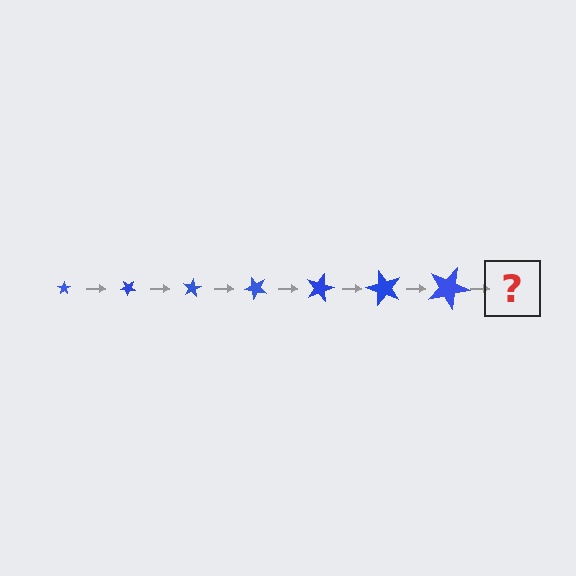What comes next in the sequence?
The next element should be a star, larger than the previous one and rotated 280 degrees from the start.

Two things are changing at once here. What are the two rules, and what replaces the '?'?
The two rules are that the star grows larger each step and it rotates 40 degrees each step. The '?' should be a star, larger than the previous one and rotated 280 degrees from the start.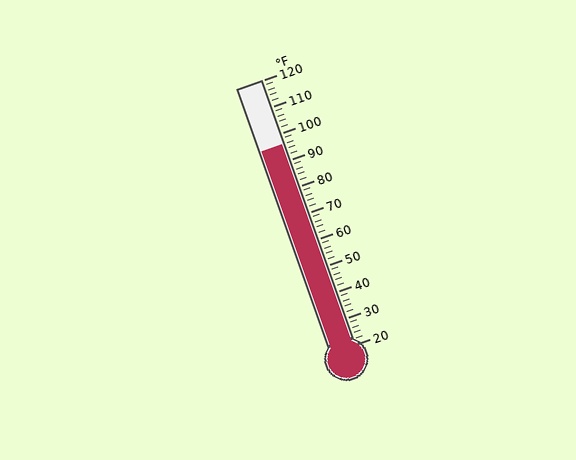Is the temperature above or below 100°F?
The temperature is below 100°F.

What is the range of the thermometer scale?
The thermometer scale ranges from 20°F to 120°F.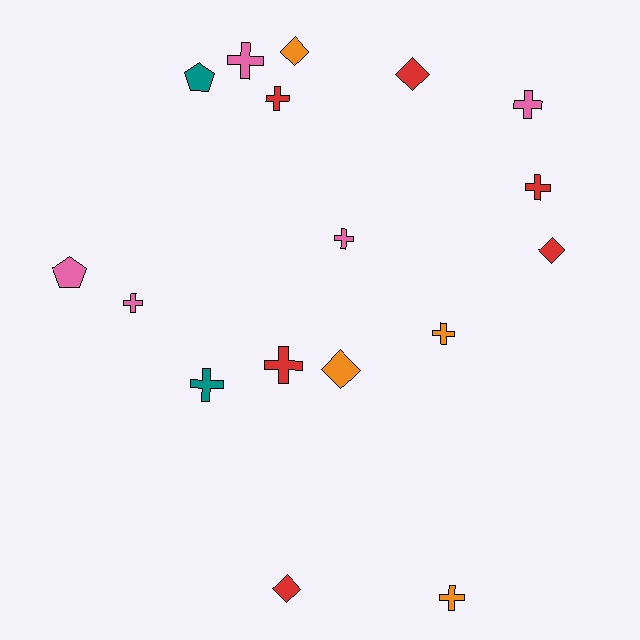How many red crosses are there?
There are 3 red crosses.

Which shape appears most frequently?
Cross, with 10 objects.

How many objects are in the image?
There are 17 objects.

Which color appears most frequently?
Red, with 6 objects.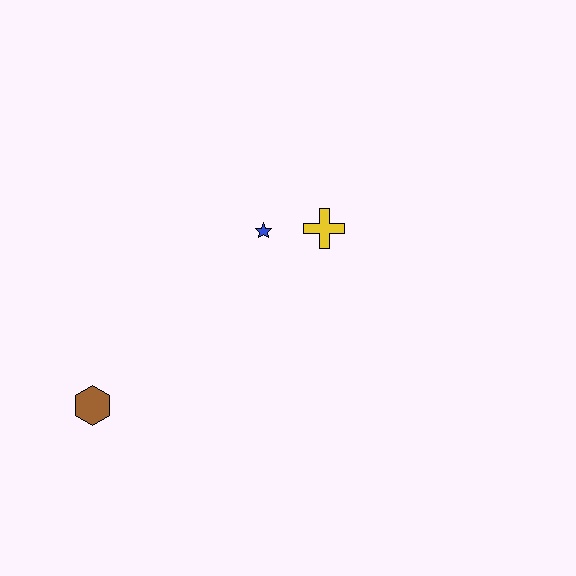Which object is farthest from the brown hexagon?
The yellow cross is farthest from the brown hexagon.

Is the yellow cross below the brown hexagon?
No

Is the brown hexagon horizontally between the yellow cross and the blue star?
No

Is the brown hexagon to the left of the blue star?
Yes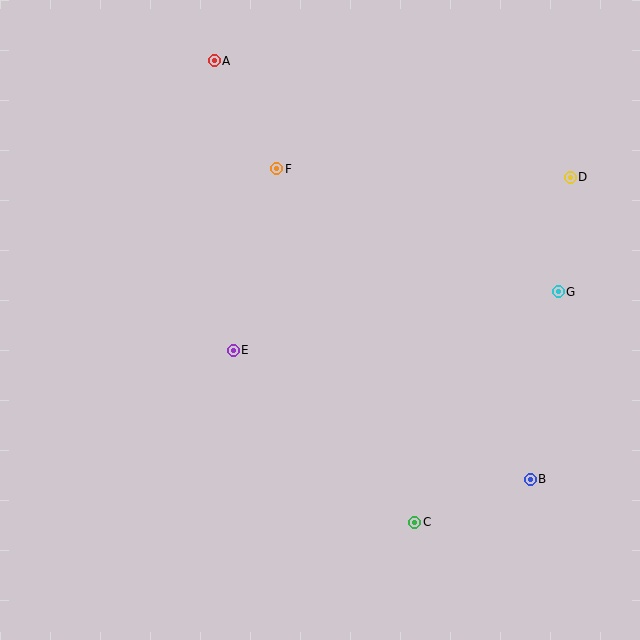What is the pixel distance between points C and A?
The distance between C and A is 503 pixels.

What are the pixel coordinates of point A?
Point A is at (214, 61).